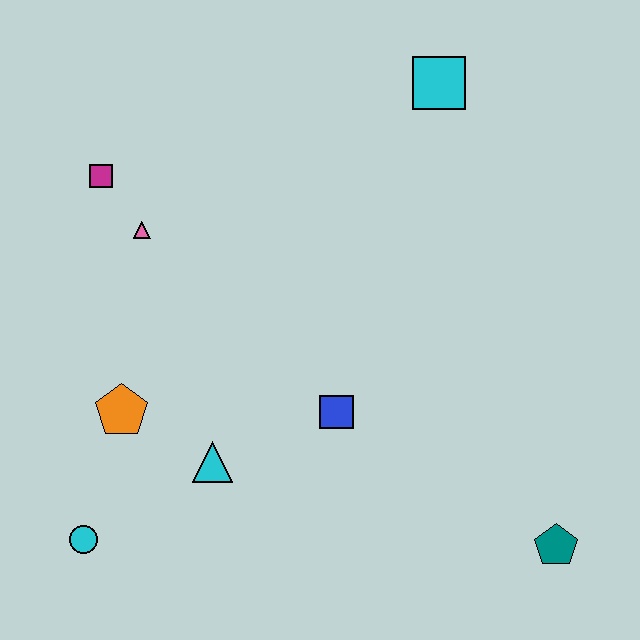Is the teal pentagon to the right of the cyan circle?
Yes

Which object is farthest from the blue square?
The cyan square is farthest from the blue square.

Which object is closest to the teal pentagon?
The blue square is closest to the teal pentagon.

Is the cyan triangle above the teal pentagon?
Yes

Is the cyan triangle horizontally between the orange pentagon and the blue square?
Yes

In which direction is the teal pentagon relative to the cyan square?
The teal pentagon is below the cyan square.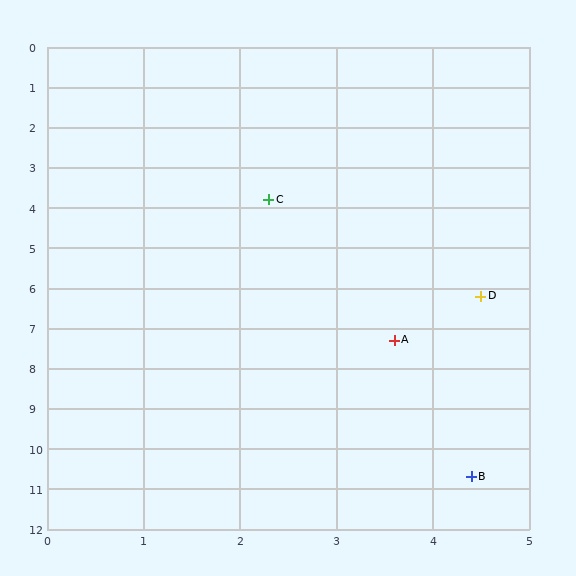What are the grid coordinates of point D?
Point D is at approximately (4.5, 6.2).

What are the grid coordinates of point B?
Point B is at approximately (4.4, 10.7).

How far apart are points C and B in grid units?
Points C and B are about 7.2 grid units apart.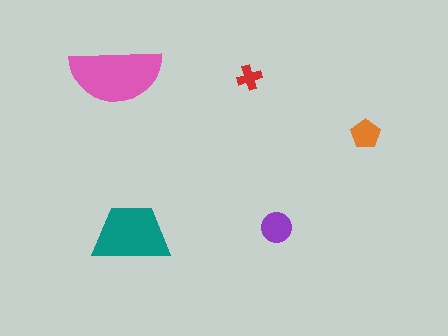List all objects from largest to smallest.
The pink semicircle, the teal trapezoid, the purple circle, the orange pentagon, the red cross.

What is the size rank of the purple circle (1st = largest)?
3rd.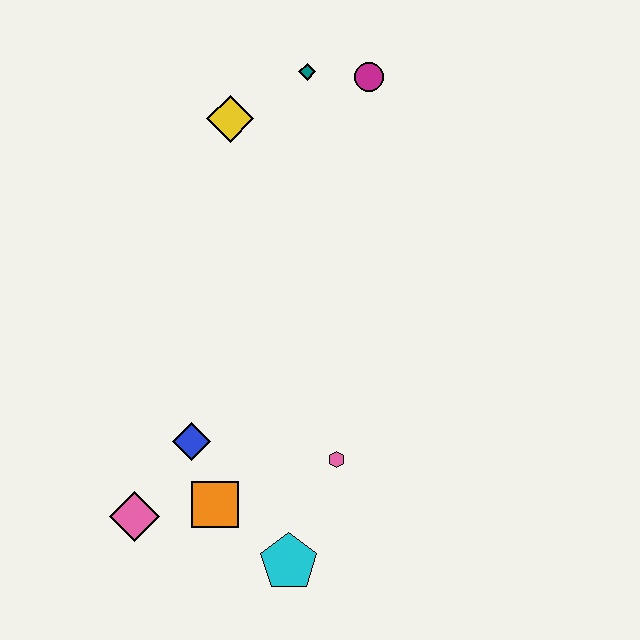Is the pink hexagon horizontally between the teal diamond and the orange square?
No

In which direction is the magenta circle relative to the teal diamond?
The magenta circle is to the right of the teal diamond.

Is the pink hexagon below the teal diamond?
Yes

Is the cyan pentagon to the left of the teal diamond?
Yes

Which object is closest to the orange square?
The blue diamond is closest to the orange square.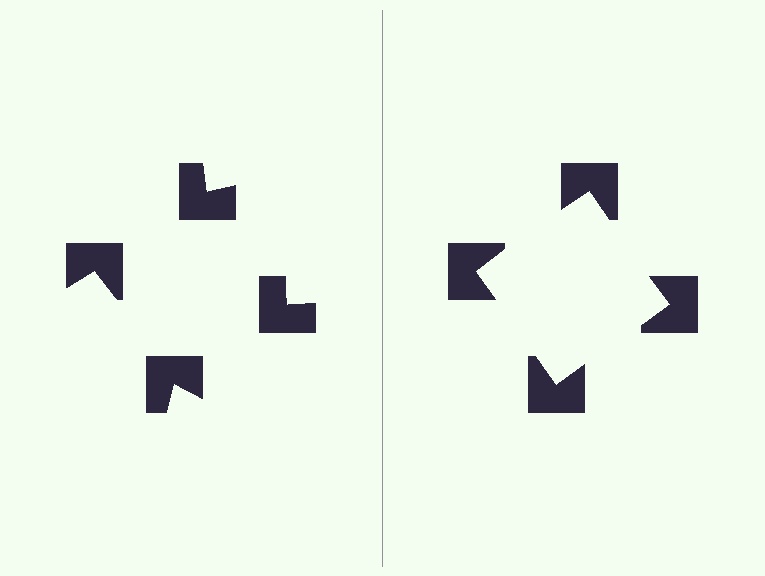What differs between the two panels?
The notched squares are positioned identically on both sides; only the wedge orientations differ. On the right they align to a square; on the left they are misaligned.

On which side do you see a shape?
An illusory square appears on the right side. On the left side the wedge cuts are rotated, so no coherent shape forms.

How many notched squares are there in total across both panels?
8 — 4 on each side.